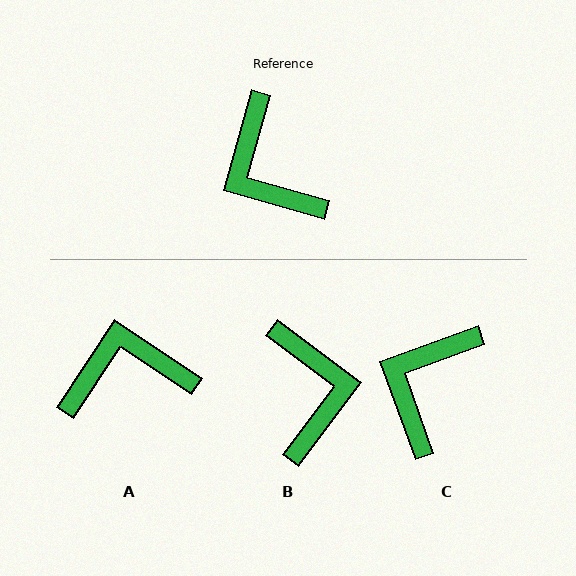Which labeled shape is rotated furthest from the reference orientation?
B, about 159 degrees away.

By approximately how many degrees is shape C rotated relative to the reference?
Approximately 54 degrees clockwise.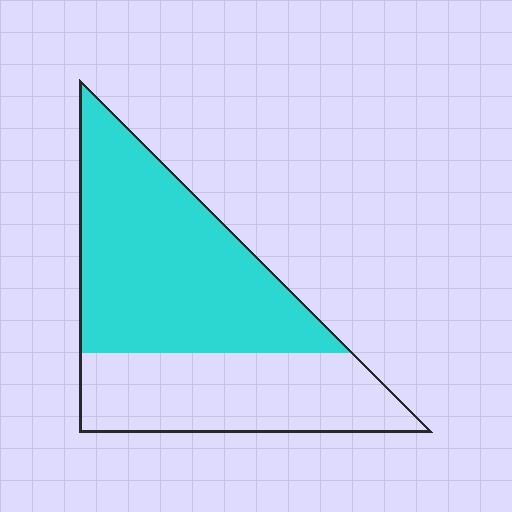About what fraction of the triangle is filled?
About three fifths (3/5).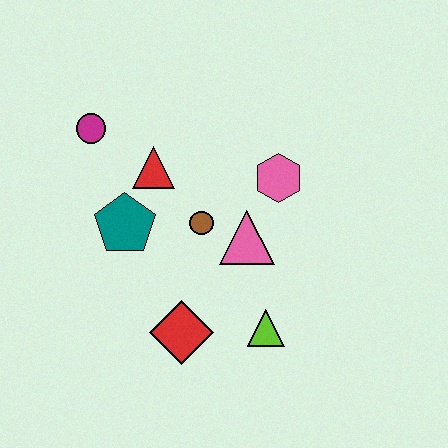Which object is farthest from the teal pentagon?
The lime triangle is farthest from the teal pentagon.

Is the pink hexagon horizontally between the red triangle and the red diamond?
No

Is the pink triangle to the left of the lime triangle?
Yes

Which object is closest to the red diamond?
The lime triangle is closest to the red diamond.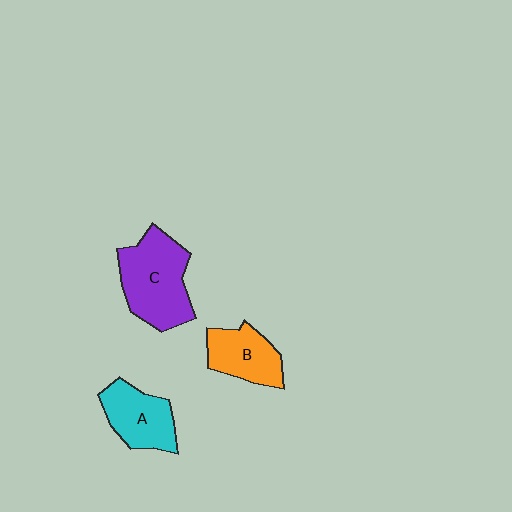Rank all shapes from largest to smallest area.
From largest to smallest: C (purple), A (cyan), B (orange).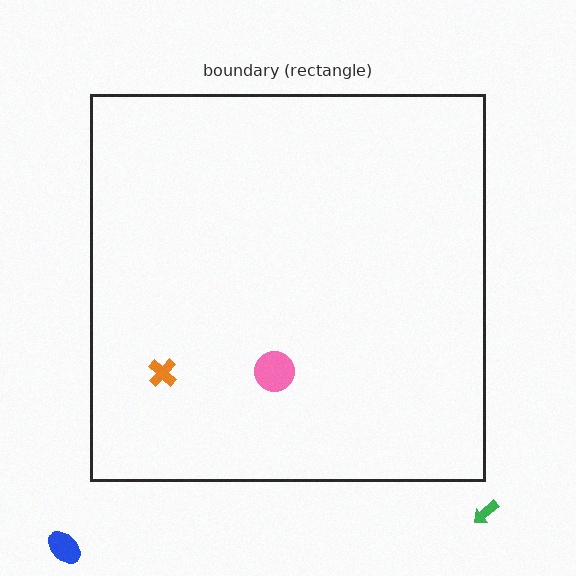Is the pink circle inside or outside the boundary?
Inside.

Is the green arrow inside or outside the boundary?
Outside.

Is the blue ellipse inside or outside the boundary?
Outside.